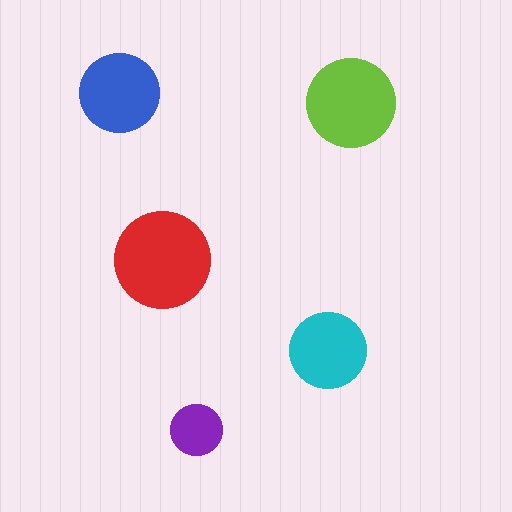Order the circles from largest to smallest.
the red one, the lime one, the blue one, the cyan one, the purple one.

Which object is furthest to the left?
The blue circle is leftmost.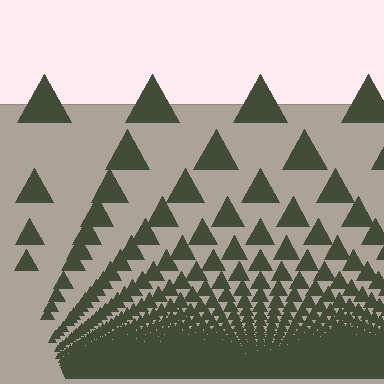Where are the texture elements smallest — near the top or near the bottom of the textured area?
Near the bottom.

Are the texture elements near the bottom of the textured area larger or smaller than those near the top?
Smaller. The gradient is inverted — elements near the bottom are smaller and denser.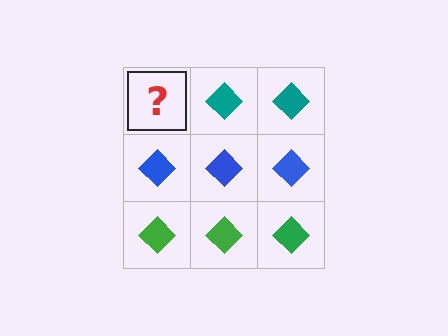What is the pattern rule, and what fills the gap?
The rule is that each row has a consistent color. The gap should be filled with a teal diamond.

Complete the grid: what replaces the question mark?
The question mark should be replaced with a teal diamond.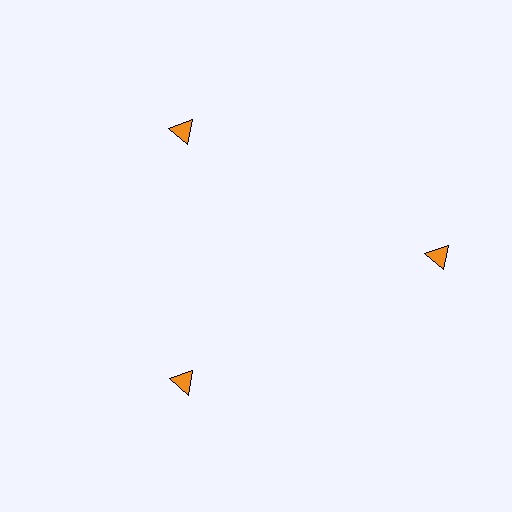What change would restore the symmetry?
The symmetry would be restored by moving it inward, back onto the ring so that all 3 triangles sit at equal angles and equal distance from the center.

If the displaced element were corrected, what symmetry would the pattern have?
It would have 3-fold rotational symmetry — the pattern would map onto itself every 120 degrees.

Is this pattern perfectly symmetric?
No. The 3 orange triangles are arranged in a ring, but one element near the 3 o'clock position is pushed outward from the center, breaking the 3-fold rotational symmetry.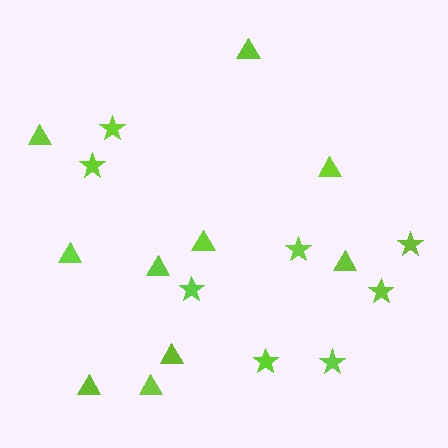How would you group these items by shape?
There are 2 groups: one group of stars (8) and one group of triangles (10).